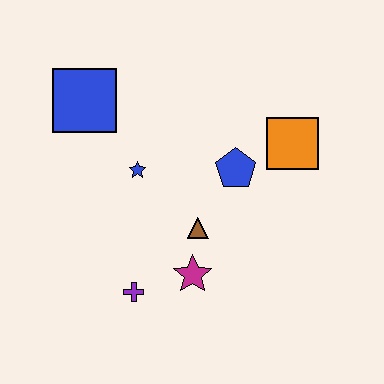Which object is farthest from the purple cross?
The orange square is farthest from the purple cross.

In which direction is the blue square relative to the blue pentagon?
The blue square is to the left of the blue pentagon.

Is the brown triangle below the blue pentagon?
Yes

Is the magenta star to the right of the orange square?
No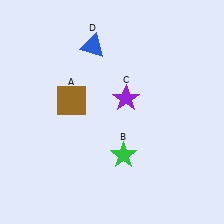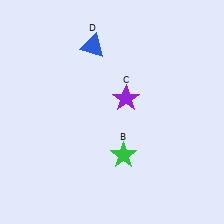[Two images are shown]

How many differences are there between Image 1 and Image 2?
There is 1 difference between the two images.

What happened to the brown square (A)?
The brown square (A) was removed in Image 2. It was in the top-left area of Image 1.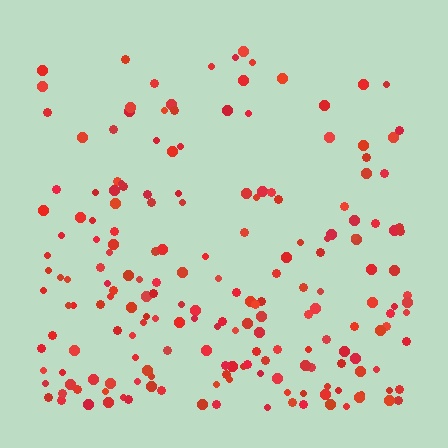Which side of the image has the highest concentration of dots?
The bottom.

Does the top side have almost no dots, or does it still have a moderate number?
Still a moderate number, just noticeably fewer than the bottom.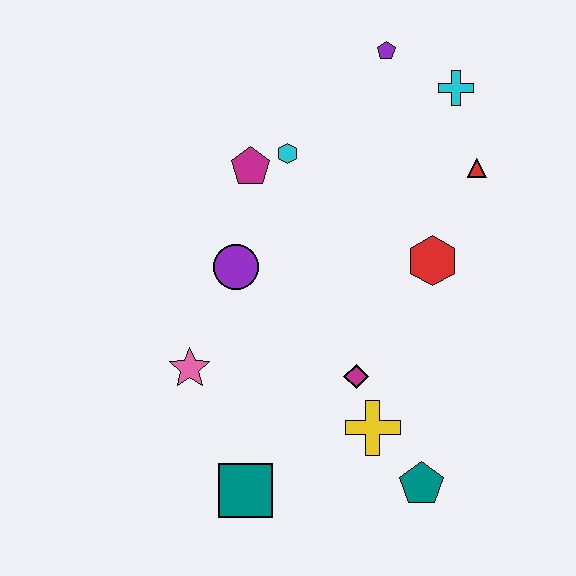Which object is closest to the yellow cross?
The magenta diamond is closest to the yellow cross.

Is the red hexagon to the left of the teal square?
No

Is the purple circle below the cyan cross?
Yes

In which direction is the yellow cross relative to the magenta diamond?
The yellow cross is below the magenta diamond.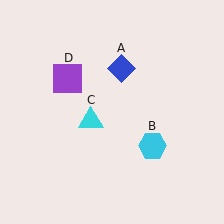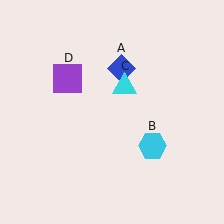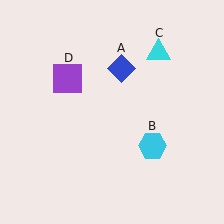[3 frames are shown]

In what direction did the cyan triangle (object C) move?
The cyan triangle (object C) moved up and to the right.